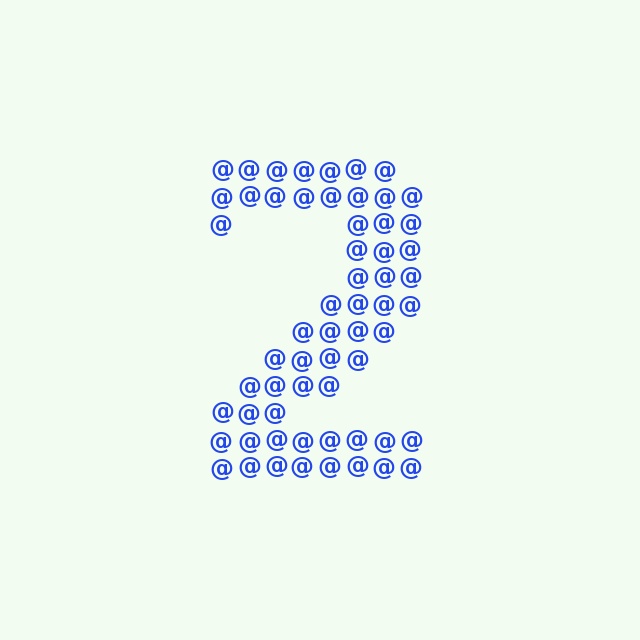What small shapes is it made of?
It is made of small at signs.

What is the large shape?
The large shape is the digit 2.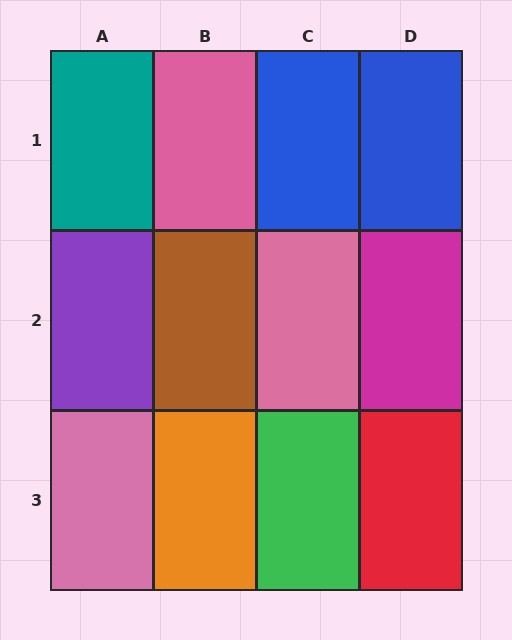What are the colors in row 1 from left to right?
Teal, pink, blue, blue.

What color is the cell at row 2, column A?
Purple.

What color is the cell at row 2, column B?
Brown.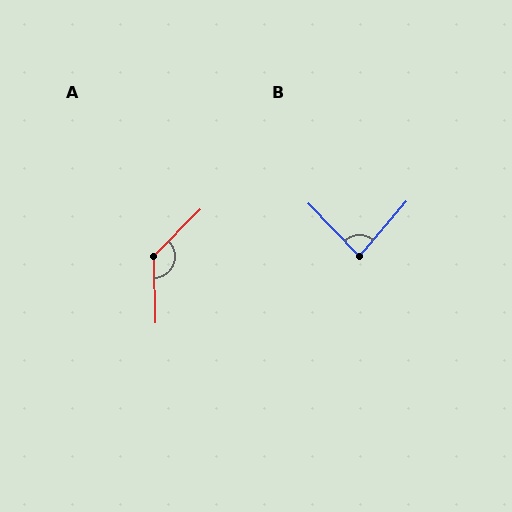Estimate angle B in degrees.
Approximately 84 degrees.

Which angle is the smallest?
B, at approximately 84 degrees.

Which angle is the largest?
A, at approximately 134 degrees.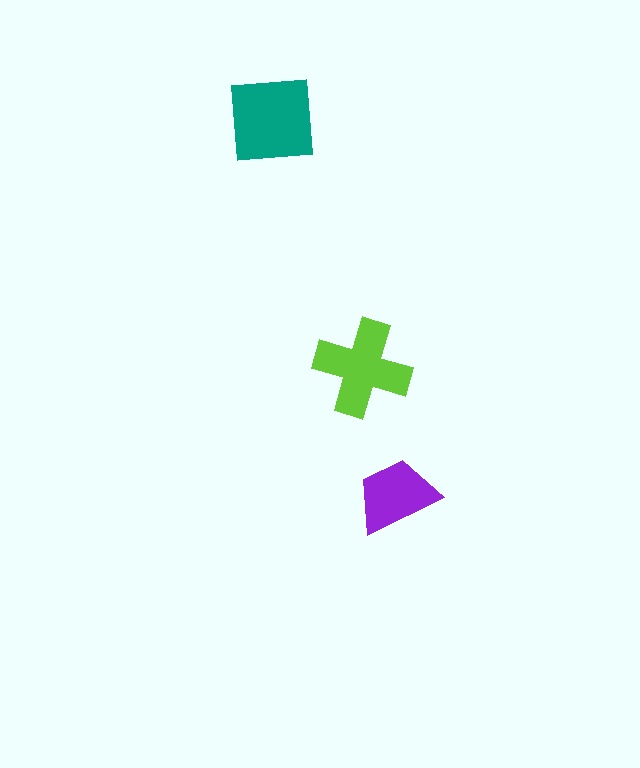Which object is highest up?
The teal square is topmost.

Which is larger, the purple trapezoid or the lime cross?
The lime cross.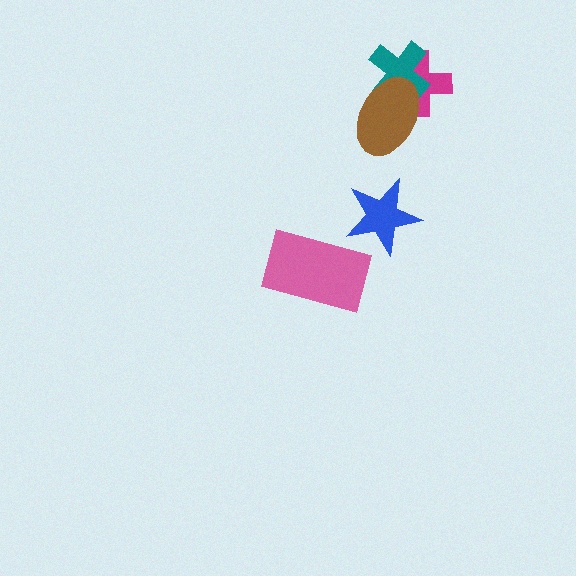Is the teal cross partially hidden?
Yes, it is partially covered by another shape.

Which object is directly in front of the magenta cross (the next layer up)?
The teal cross is directly in front of the magenta cross.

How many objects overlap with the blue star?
0 objects overlap with the blue star.